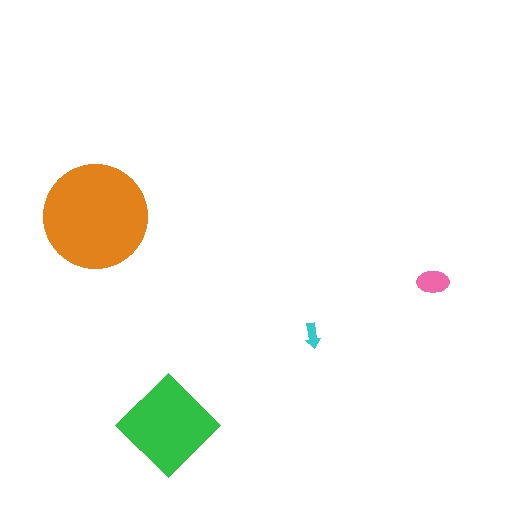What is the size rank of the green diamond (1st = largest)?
2nd.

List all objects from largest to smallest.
The orange circle, the green diamond, the pink ellipse, the cyan arrow.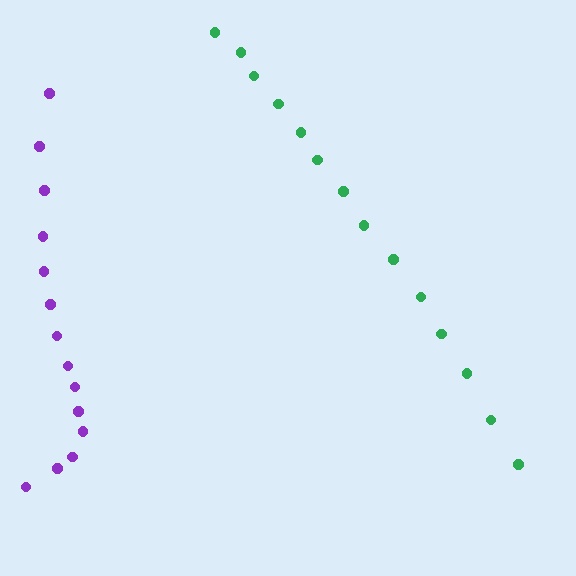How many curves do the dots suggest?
There are 2 distinct paths.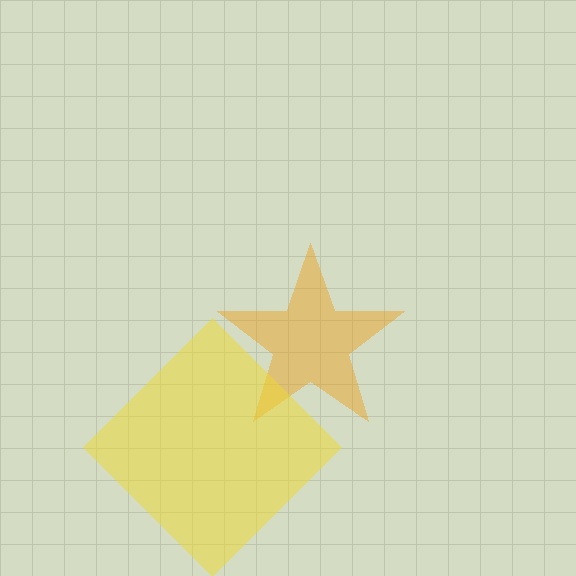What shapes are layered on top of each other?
The layered shapes are: an orange star, a yellow diamond.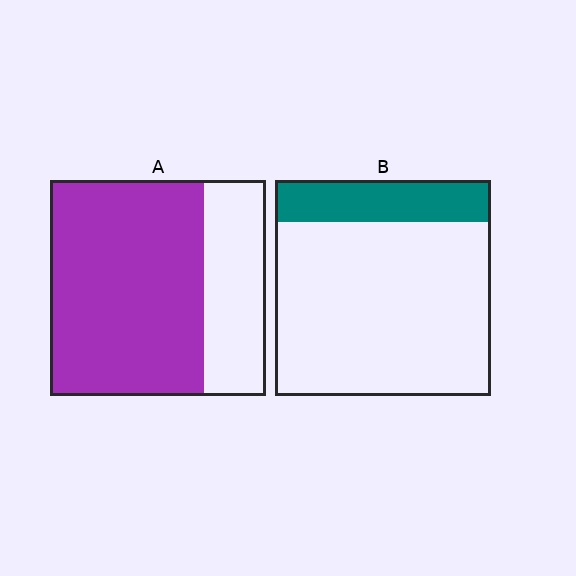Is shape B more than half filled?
No.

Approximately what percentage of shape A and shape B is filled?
A is approximately 70% and B is approximately 20%.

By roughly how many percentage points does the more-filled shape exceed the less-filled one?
By roughly 50 percentage points (A over B).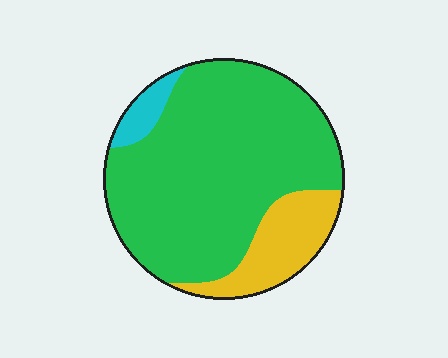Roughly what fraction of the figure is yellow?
Yellow covers roughly 20% of the figure.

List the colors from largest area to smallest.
From largest to smallest: green, yellow, cyan.